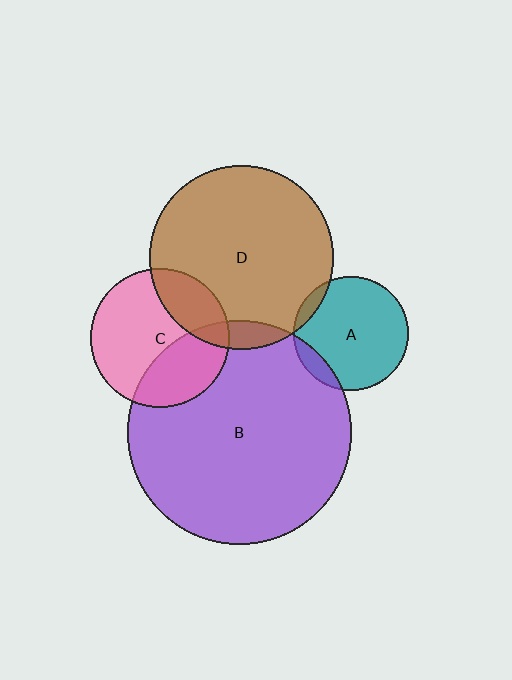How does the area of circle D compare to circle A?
Approximately 2.6 times.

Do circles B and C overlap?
Yes.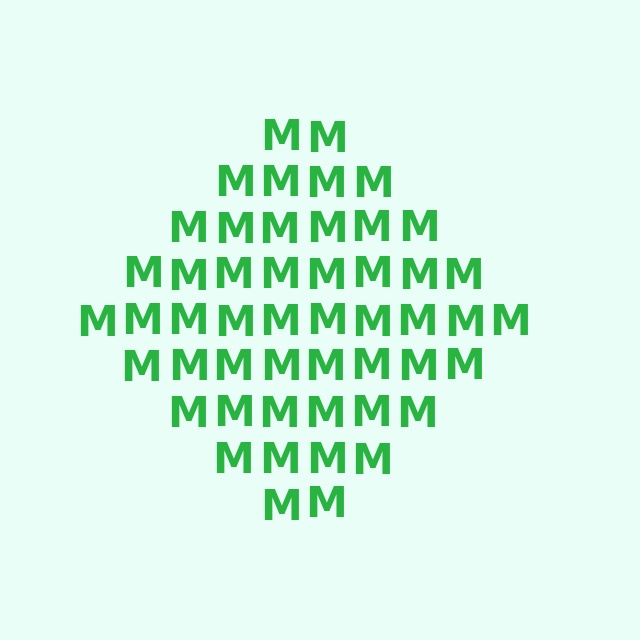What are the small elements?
The small elements are letter M's.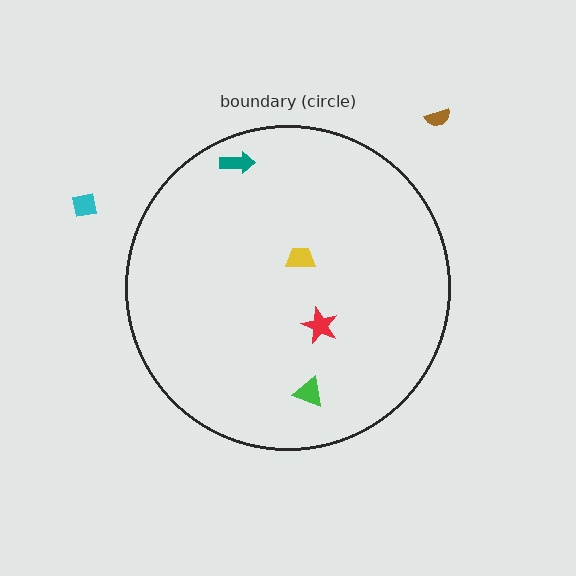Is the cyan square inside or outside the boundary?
Outside.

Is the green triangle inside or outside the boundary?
Inside.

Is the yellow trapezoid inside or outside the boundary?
Inside.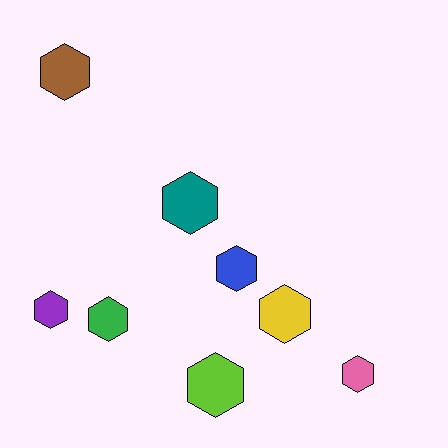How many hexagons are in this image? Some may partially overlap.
There are 8 hexagons.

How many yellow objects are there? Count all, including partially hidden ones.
There is 1 yellow object.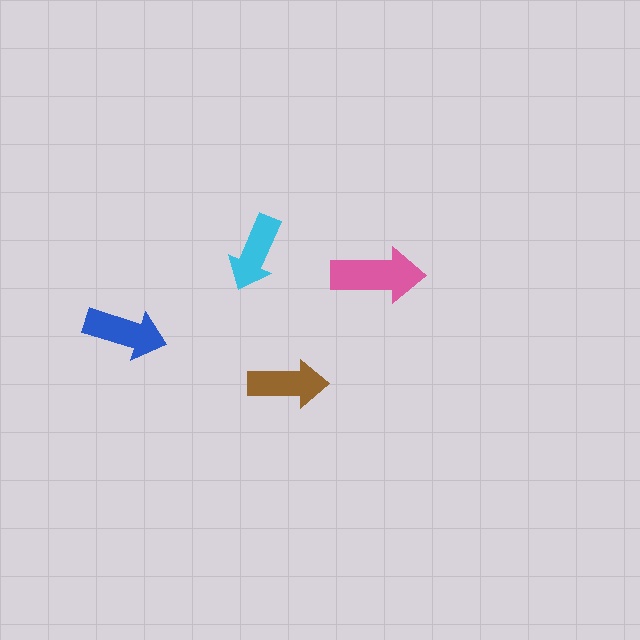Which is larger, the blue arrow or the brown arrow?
The blue one.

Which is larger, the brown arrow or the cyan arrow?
The brown one.